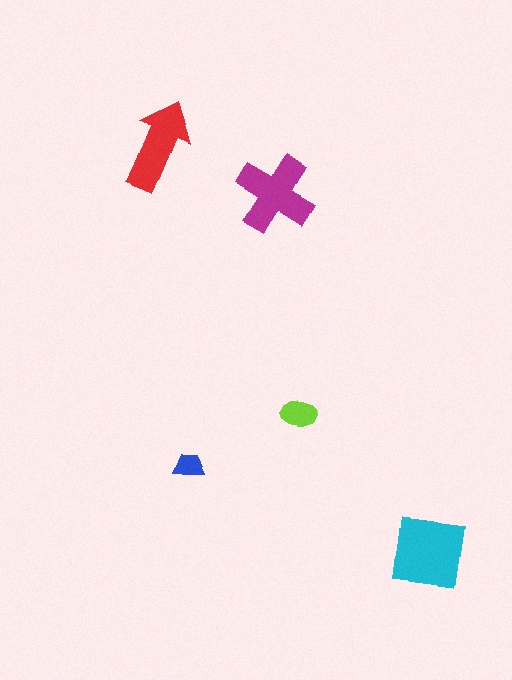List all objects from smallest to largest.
The blue trapezoid, the lime ellipse, the red arrow, the magenta cross, the cyan square.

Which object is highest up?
The red arrow is topmost.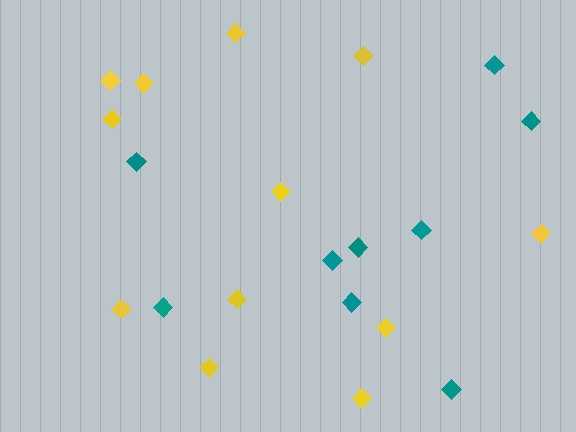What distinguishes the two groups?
There are 2 groups: one group of teal diamonds (9) and one group of yellow diamonds (12).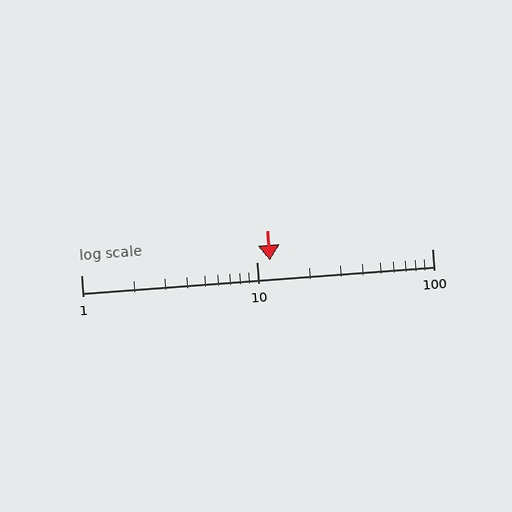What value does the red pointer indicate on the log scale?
The pointer indicates approximately 12.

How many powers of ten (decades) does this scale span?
The scale spans 2 decades, from 1 to 100.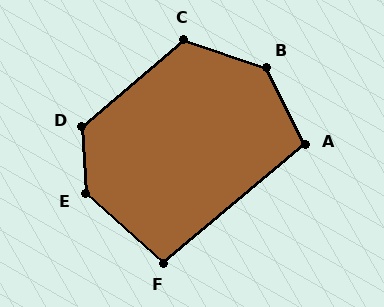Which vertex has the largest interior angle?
E, at approximately 135 degrees.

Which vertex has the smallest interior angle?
F, at approximately 98 degrees.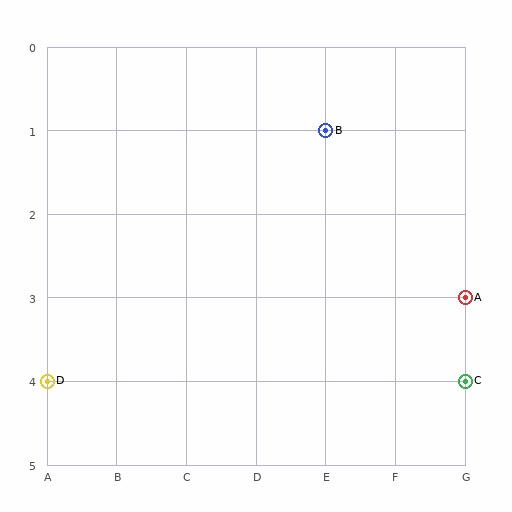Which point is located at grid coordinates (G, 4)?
Point C is at (G, 4).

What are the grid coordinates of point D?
Point D is at grid coordinates (A, 4).